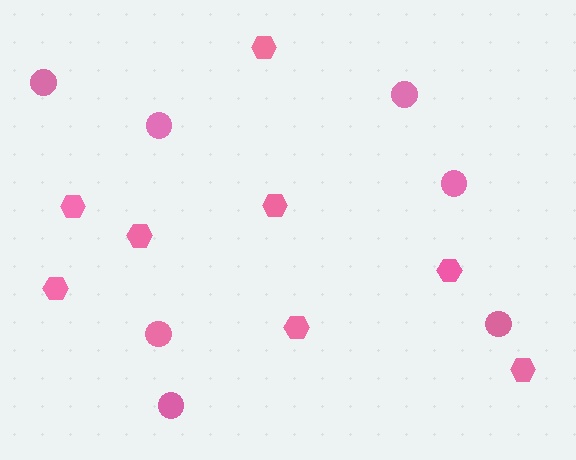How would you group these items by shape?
There are 2 groups: one group of hexagons (8) and one group of circles (7).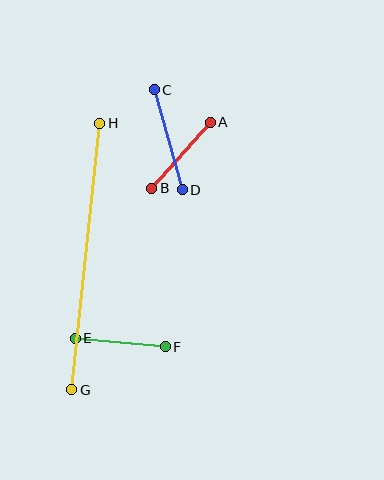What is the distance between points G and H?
The distance is approximately 268 pixels.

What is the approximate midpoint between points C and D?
The midpoint is at approximately (168, 140) pixels.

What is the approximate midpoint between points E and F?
The midpoint is at approximately (120, 342) pixels.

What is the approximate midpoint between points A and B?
The midpoint is at approximately (181, 155) pixels.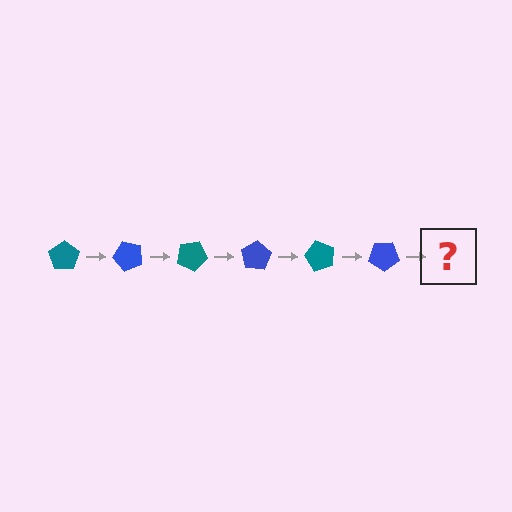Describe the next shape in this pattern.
It should be a teal pentagon, rotated 300 degrees from the start.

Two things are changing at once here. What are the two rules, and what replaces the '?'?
The two rules are that it rotates 50 degrees each step and the color cycles through teal and blue. The '?' should be a teal pentagon, rotated 300 degrees from the start.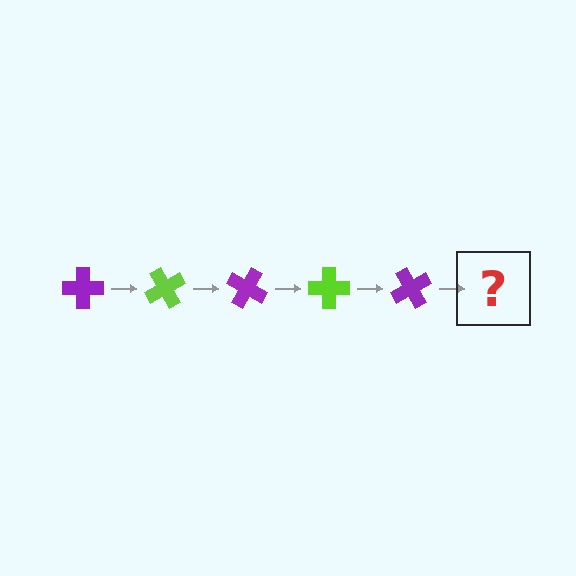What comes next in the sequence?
The next element should be a lime cross, rotated 300 degrees from the start.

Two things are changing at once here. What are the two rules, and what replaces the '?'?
The two rules are that it rotates 60 degrees each step and the color cycles through purple and lime. The '?' should be a lime cross, rotated 300 degrees from the start.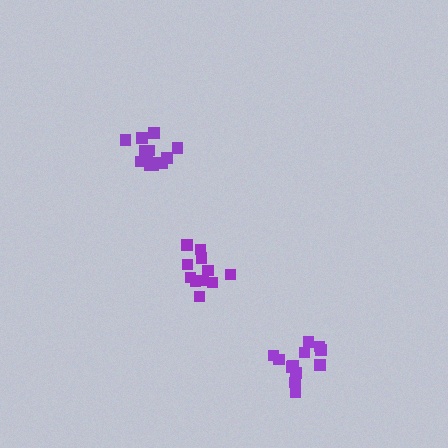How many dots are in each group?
Group 1: 11 dots, Group 2: 13 dots, Group 3: 12 dots (36 total).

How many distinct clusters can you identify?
There are 3 distinct clusters.